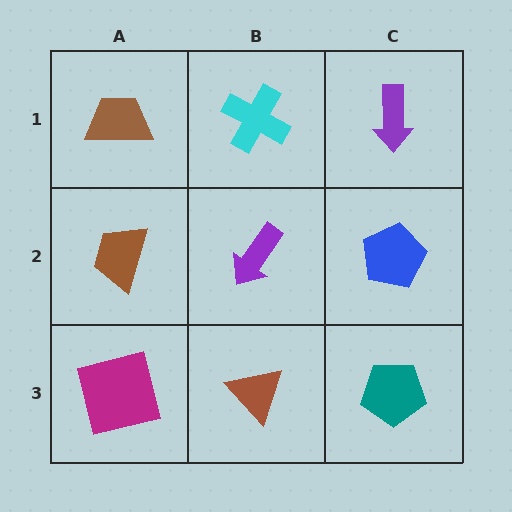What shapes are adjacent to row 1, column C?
A blue pentagon (row 2, column C), a cyan cross (row 1, column B).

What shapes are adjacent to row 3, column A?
A brown trapezoid (row 2, column A), a brown triangle (row 3, column B).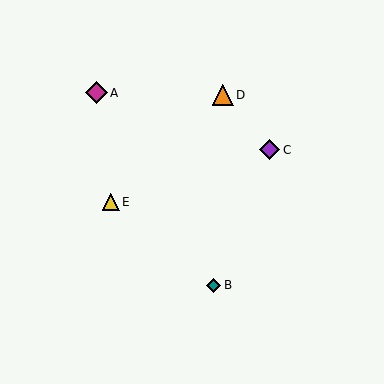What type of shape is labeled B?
Shape B is a teal diamond.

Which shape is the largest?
The magenta diamond (labeled A) is the largest.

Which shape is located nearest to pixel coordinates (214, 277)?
The teal diamond (labeled B) at (213, 285) is nearest to that location.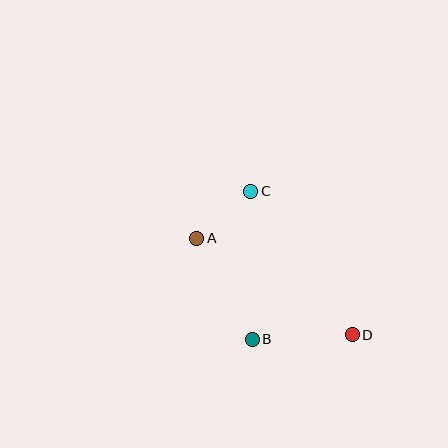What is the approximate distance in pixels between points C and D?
The distance between C and D is approximately 176 pixels.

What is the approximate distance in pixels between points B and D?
The distance between B and D is approximately 100 pixels.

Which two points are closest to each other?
Points A and C are closest to each other.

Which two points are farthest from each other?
Points A and D are farthest from each other.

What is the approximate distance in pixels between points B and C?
The distance between B and C is approximately 148 pixels.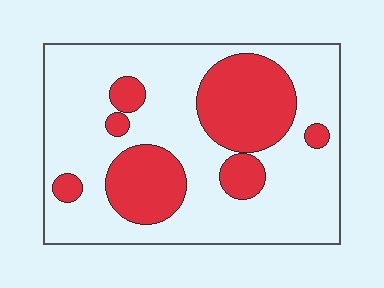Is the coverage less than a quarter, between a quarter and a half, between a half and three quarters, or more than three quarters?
Between a quarter and a half.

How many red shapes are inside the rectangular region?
7.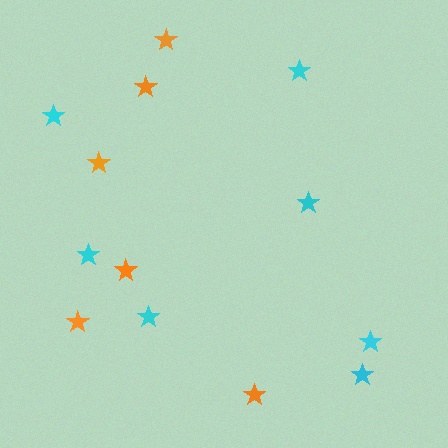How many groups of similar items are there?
There are 2 groups: one group of orange stars (6) and one group of cyan stars (7).